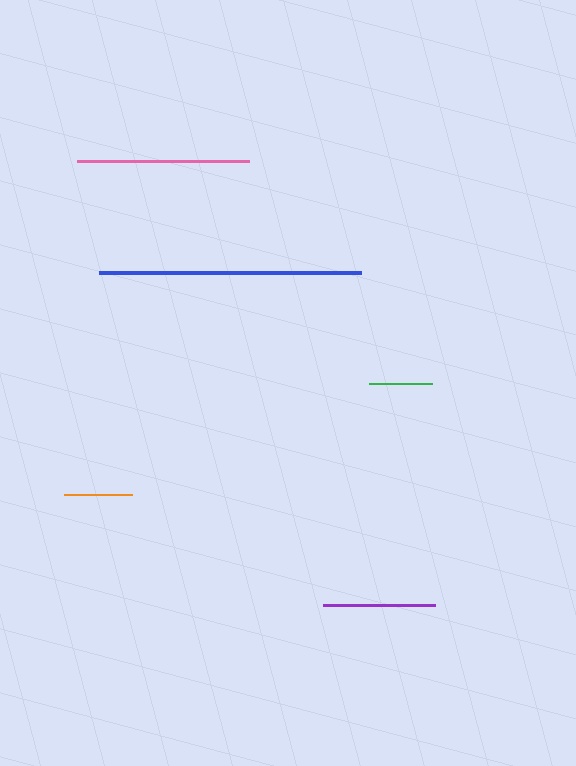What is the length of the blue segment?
The blue segment is approximately 263 pixels long.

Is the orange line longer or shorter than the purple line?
The purple line is longer than the orange line.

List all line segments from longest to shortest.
From longest to shortest: blue, pink, purple, orange, green.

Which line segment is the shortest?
The green line is the shortest at approximately 64 pixels.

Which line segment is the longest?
The blue line is the longest at approximately 263 pixels.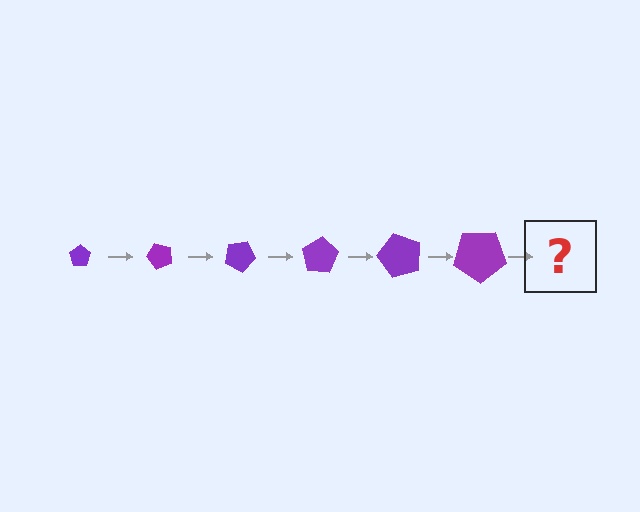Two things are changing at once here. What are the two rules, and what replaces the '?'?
The two rules are that the pentagon grows larger each step and it rotates 50 degrees each step. The '?' should be a pentagon, larger than the previous one and rotated 300 degrees from the start.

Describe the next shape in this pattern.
It should be a pentagon, larger than the previous one and rotated 300 degrees from the start.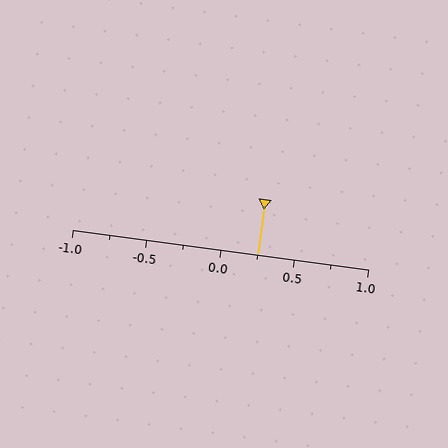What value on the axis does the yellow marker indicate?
The marker indicates approximately 0.25.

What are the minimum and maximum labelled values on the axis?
The axis runs from -1.0 to 1.0.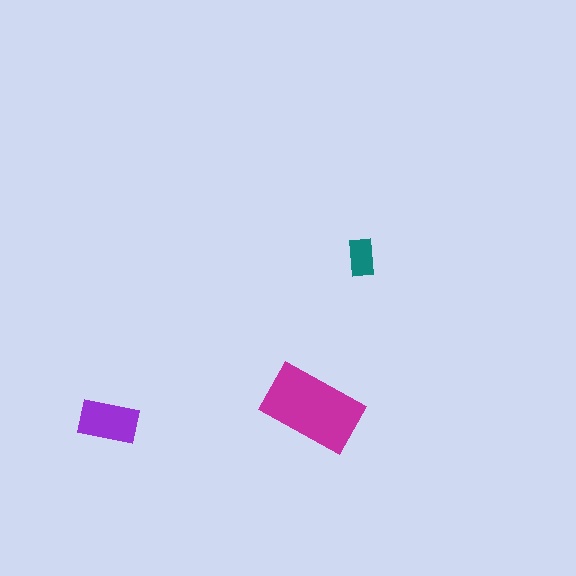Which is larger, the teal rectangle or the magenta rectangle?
The magenta one.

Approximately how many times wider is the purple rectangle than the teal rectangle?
About 1.5 times wider.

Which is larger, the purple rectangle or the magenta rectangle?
The magenta one.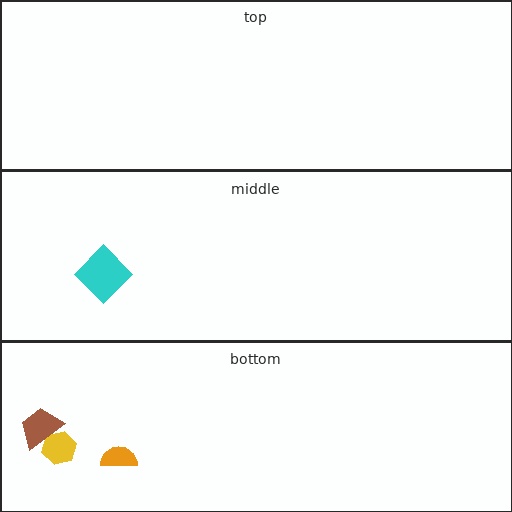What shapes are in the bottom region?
The yellow hexagon, the orange semicircle, the brown trapezoid.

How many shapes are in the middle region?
1.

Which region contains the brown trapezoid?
The bottom region.